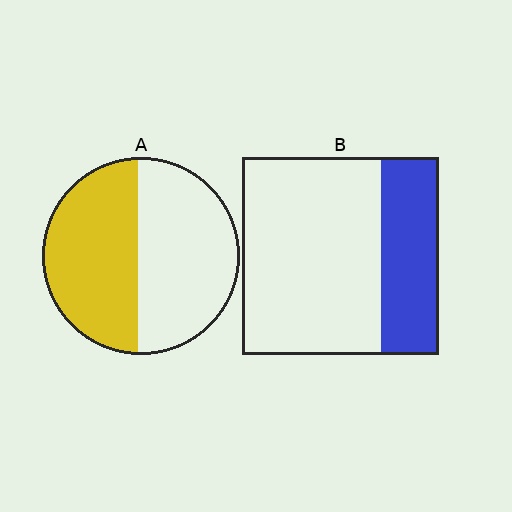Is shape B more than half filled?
No.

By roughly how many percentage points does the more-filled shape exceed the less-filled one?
By roughly 20 percentage points (A over B).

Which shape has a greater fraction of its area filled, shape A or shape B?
Shape A.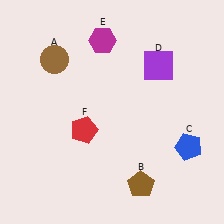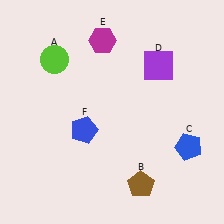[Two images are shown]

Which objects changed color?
A changed from brown to lime. F changed from red to blue.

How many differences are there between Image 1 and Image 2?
There are 2 differences between the two images.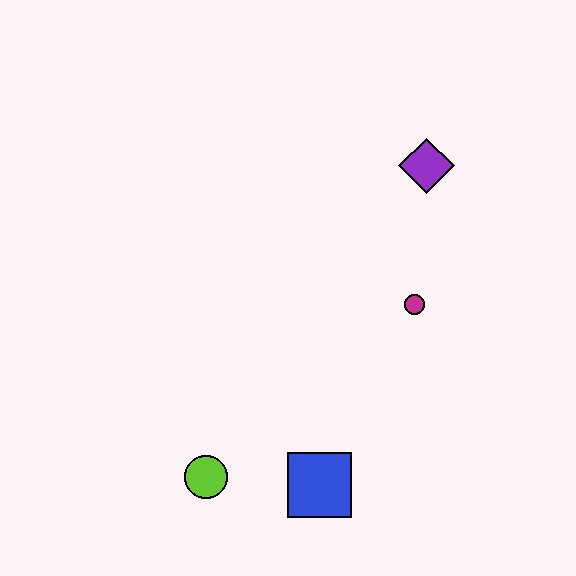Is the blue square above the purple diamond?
No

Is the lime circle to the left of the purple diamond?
Yes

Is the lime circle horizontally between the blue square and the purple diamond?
No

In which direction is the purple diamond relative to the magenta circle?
The purple diamond is above the magenta circle.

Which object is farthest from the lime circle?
The purple diamond is farthest from the lime circle.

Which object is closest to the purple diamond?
The magenta circle is closest to the purple diamond.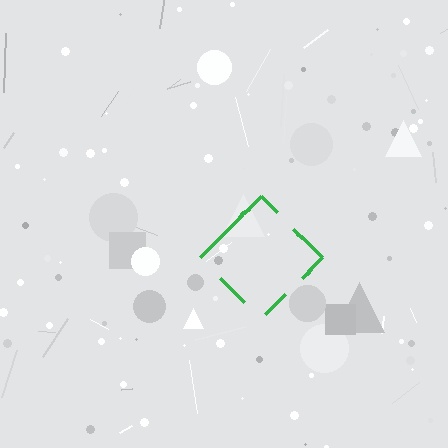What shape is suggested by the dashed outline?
The dashed outline suggests a diamond.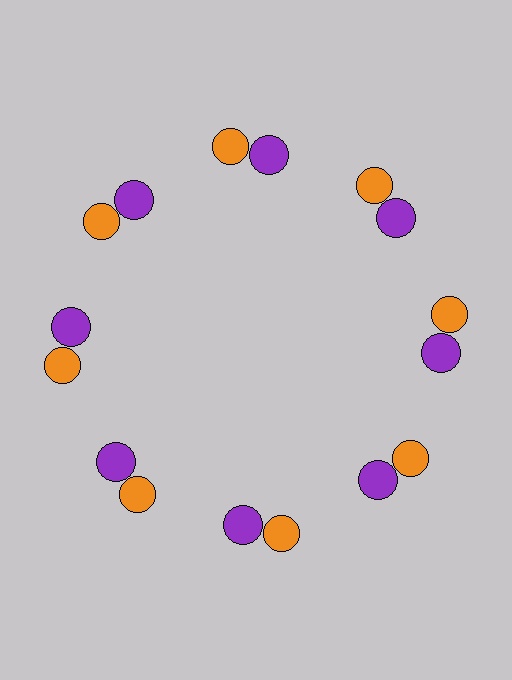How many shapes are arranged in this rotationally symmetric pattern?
There are 16 shapes, arranged in 8 groups of 2.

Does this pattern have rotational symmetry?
Yes, this pattern has 8-fold rotational symmetry. It looks the same after rotating 45 degrees around the center.